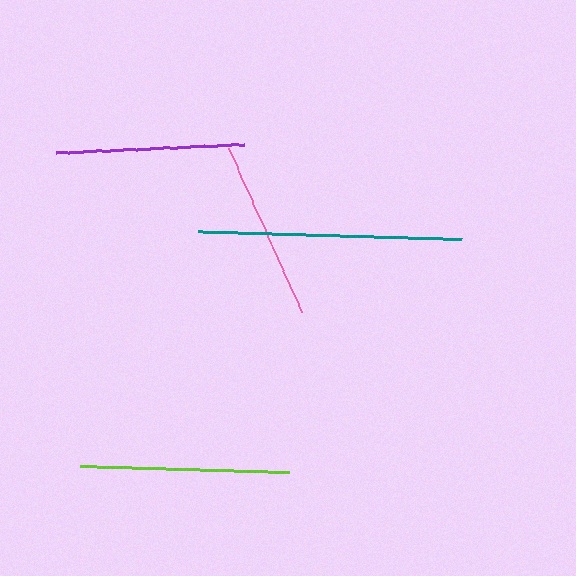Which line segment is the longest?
The teal line is the longest at approximately 265 pixels.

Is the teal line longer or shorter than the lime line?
The teal line is longer than the lime line.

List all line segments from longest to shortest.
From longest to shortest: teal, lime, purple, pink.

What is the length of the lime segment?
The lime segment is approximately 209 pixels long.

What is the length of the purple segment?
The purple segment is approximately 189 pixels long.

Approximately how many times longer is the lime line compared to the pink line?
The lime line is approximately 1.2 times the length of the pink line.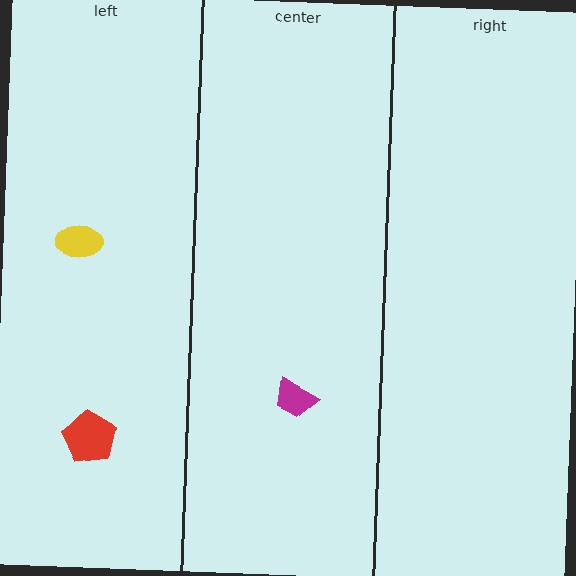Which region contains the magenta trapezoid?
The center region.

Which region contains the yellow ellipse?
The left region.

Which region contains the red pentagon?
The left region.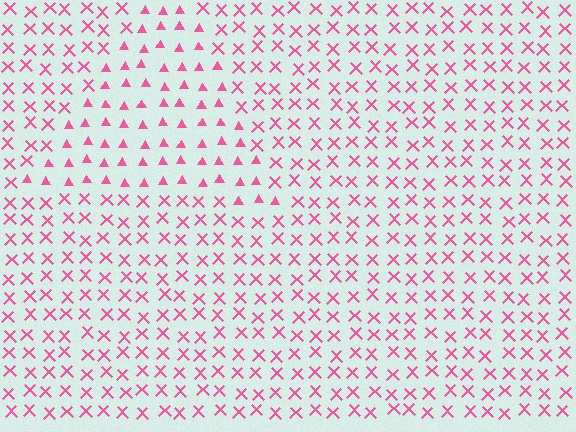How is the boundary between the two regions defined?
The boundary is defined by a change in element shape: triangles inside vs. X marks outside. All elements share the same color and spacing.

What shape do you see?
I see a triangle.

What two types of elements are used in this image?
The image uses triangles inside the triangle region and X marks outside it.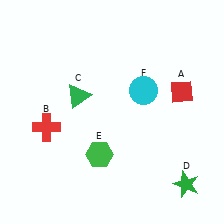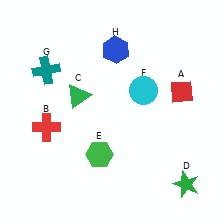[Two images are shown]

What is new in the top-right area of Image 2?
A blue hexagon (H) was added in the top-right area of Image 2.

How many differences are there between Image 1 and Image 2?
There are 2 differences between the two images.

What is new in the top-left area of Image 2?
A teal cross (G) was added in the top-left area of Image 2.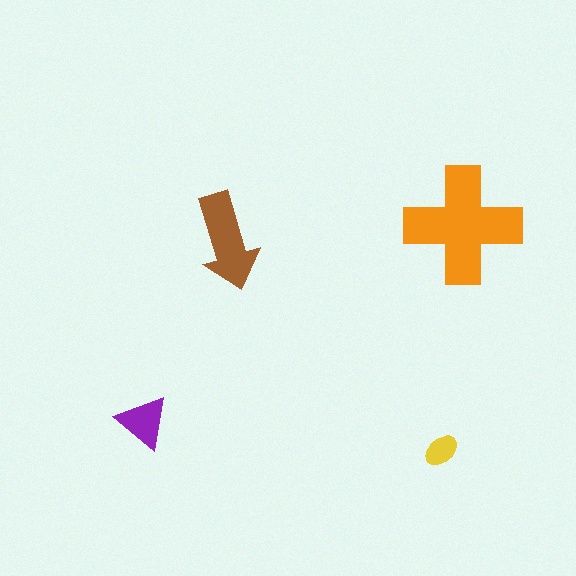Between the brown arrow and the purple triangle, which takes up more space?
The brown arrow.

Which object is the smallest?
The yellow ellipse.